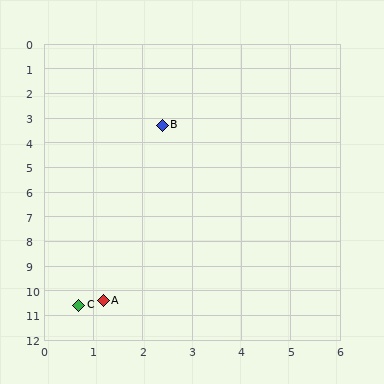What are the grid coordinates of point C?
Point C is at approximately (0.7, 10.6).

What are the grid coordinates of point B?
Point B is at approximately (2.4, 3.3).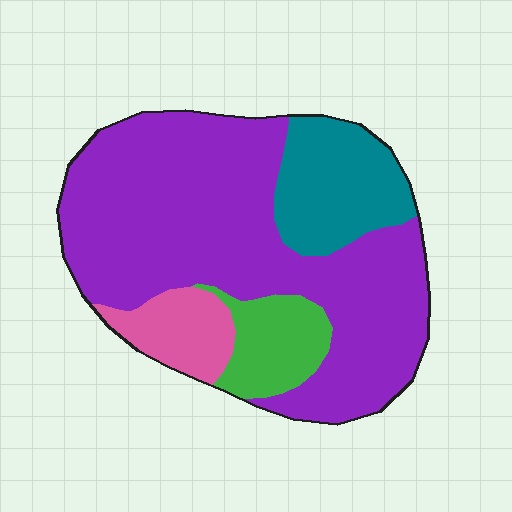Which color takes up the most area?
Purple, at roughly 65%.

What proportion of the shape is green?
Green takes up about one tenth (1/10) of the shape.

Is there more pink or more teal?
Teal.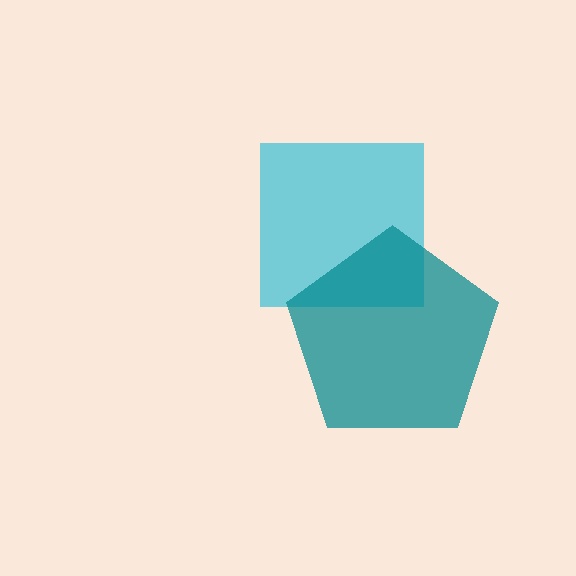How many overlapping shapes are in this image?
There are 2 overlapping shapes in the image.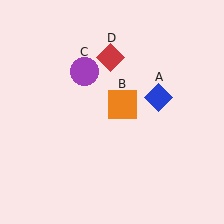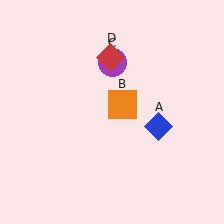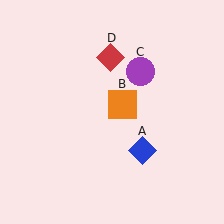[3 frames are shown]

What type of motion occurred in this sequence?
The blue diamond (object A), purple circle (object C) rotated clockwise around the center of the scene.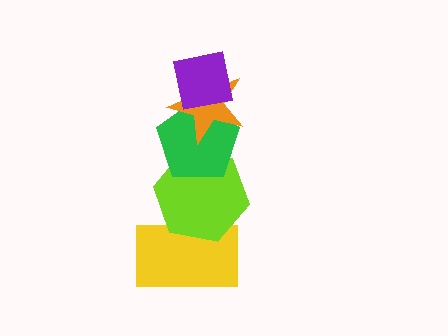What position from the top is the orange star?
The orange star is 2nd from the top.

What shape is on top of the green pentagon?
The orange star is on top of the green pentagon.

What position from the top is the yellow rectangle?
The yellow rectangle is 5th from the top.